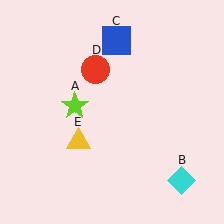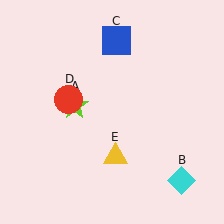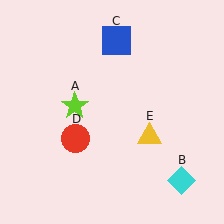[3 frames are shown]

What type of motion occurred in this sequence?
The red circle (object D), yellow triangle (object E) rotated counterclockwise around the center of the scene.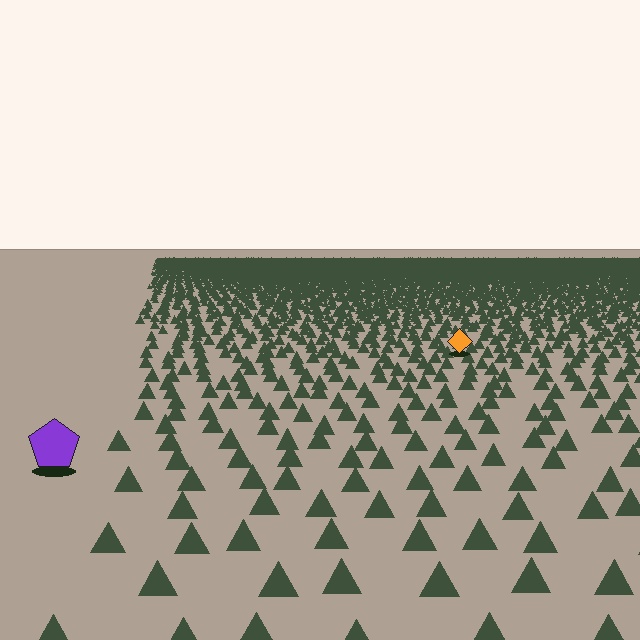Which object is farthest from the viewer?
The orange diamond is farthest from the viewer. It appears smaller and the ground texture around it is denser.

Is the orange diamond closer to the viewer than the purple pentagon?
No. The purple pentagon is closer — you can tell from the texture gradient: the ground texture is coarser near it.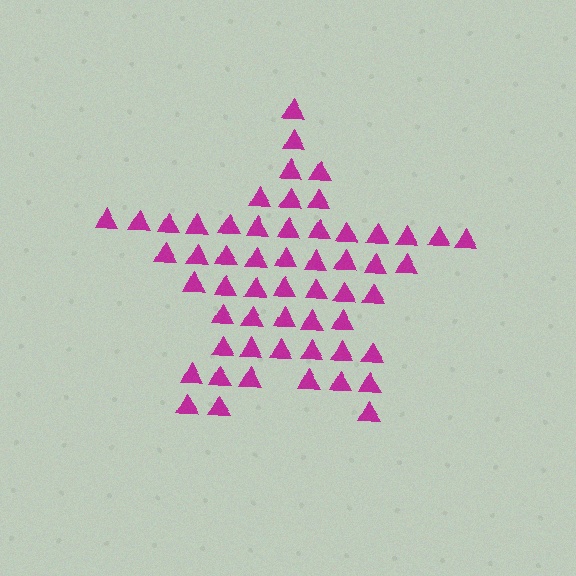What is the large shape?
The large shape is a star.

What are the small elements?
The small elements are triangles.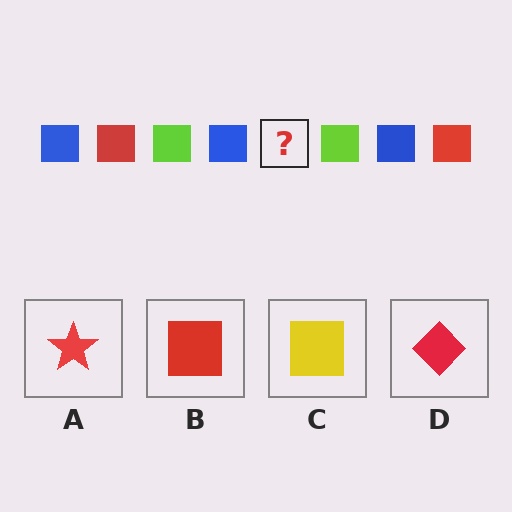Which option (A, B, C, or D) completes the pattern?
B.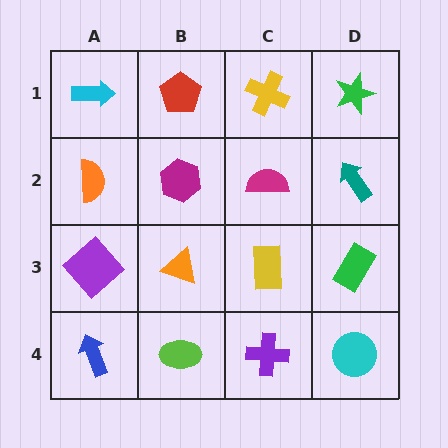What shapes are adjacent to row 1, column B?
A magenta hexagon (row 2, column B), a cyan arrow (row 1, column A), a yellow cross (row 1, column C).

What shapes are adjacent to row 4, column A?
A purple diamond (row 3, column A), a lime ellipse (row 4, column B).